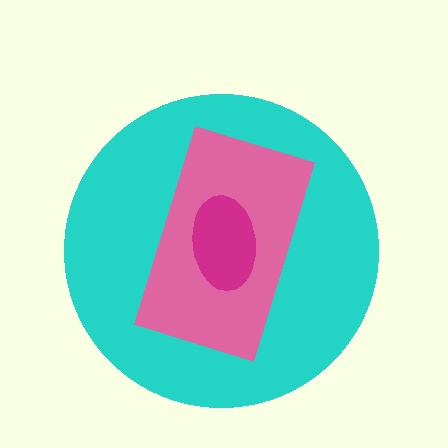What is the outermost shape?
The cyan circle.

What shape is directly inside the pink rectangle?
The magenta ellipse.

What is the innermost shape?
The magenta ellipse.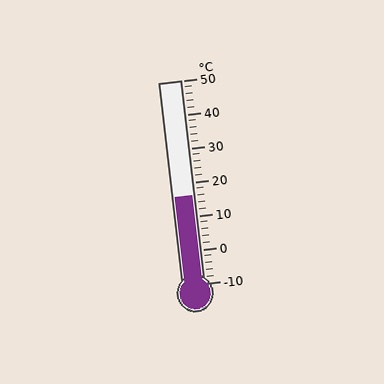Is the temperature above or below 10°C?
The temperature is above 10°C.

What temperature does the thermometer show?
The thermometer shows approximately 16°C.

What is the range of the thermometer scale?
The thermometer scale ranges from -10°C to 50°C.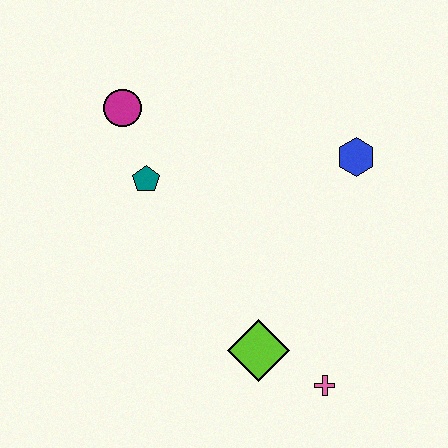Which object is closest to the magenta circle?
The teal pentagon is closest to the magenta circle.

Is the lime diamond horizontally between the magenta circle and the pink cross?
Yes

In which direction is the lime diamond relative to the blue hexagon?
The lime diamond is below the blue hexagon.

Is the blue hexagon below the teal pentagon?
No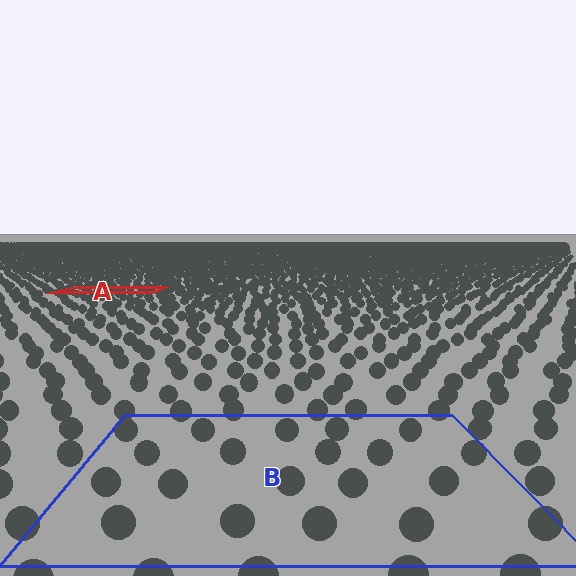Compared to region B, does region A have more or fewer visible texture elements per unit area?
Region A has more texture elements per unit area — they are packed more densely because it is farther away.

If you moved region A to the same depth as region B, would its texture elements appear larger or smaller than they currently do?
They would appear larger. At a closer depth, the same texture elements are projected at a bigger on-screen size.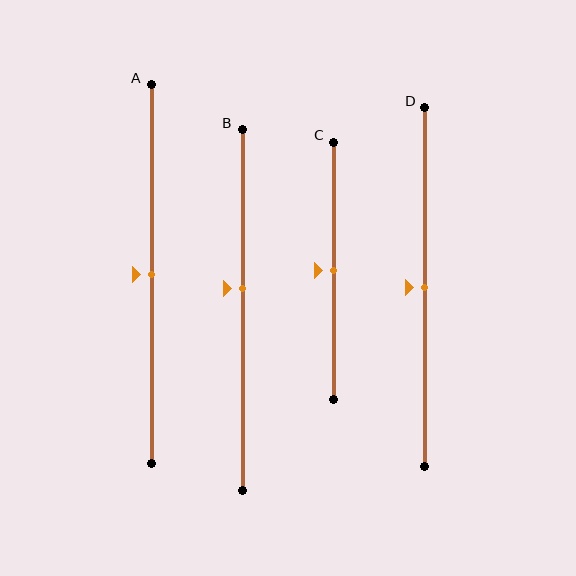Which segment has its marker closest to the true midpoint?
Segment A has its marker closest to the true midpoint.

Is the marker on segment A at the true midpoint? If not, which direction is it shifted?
Yes, the marker on segment A is at the true midpoint.